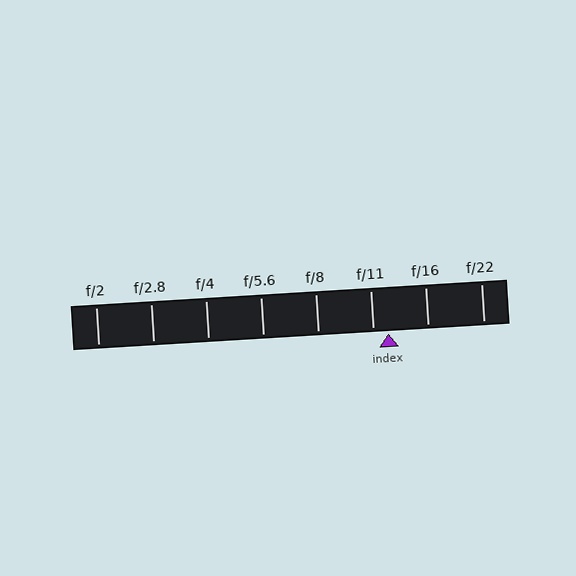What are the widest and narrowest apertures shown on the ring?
The widest aperture shown is f/2 and the narrowest is f/22.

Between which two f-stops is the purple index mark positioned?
The index mark is between f/11 and f/16.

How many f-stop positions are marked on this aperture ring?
There are 8 f-stop positions marked.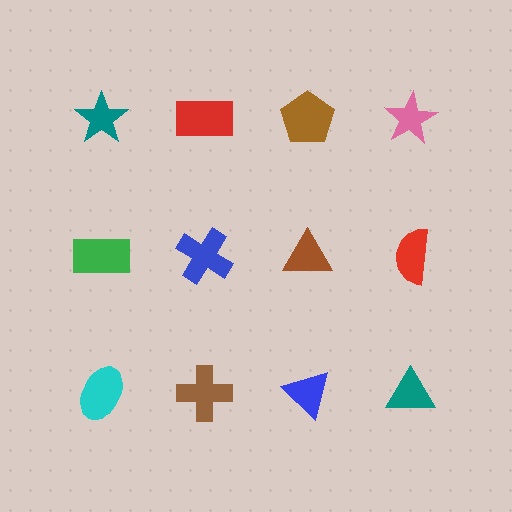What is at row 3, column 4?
A teal triangle.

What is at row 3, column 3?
A blue triangle.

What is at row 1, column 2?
A red rectangle.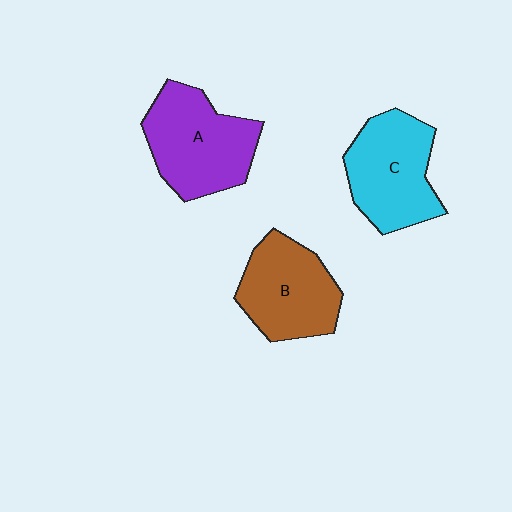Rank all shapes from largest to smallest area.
From largest to smallest: A (purple), C (cyan), B (brown).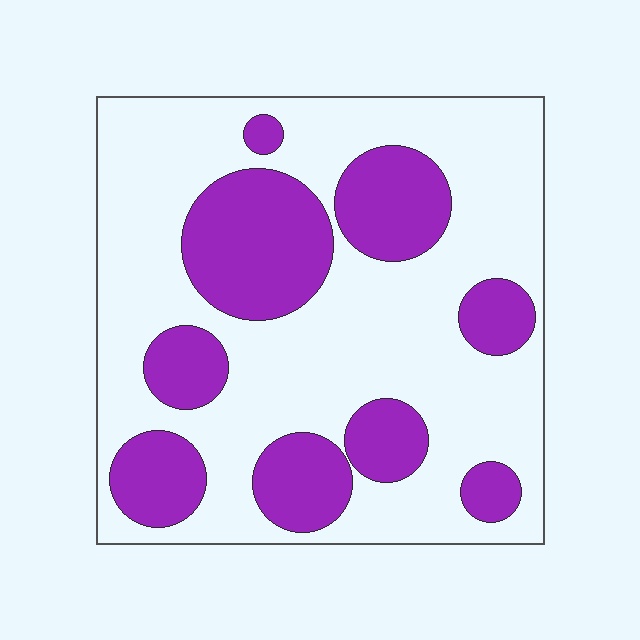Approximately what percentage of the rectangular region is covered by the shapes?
Approximately 30%.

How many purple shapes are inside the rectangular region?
9.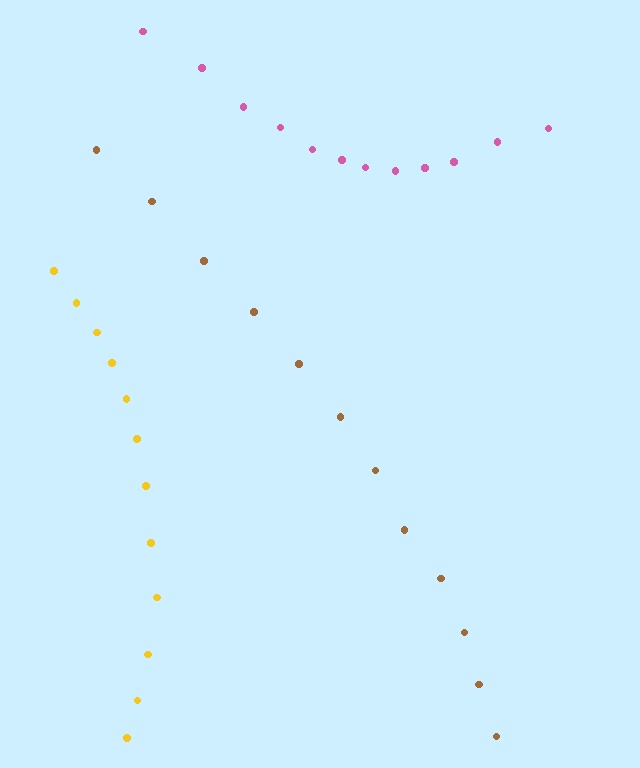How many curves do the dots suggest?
There are 3 distinct paths.